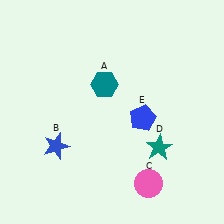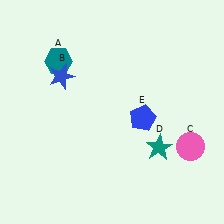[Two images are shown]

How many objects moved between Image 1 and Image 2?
3 objects moved between the two images.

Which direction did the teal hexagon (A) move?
The teal hexagon (A) moved left.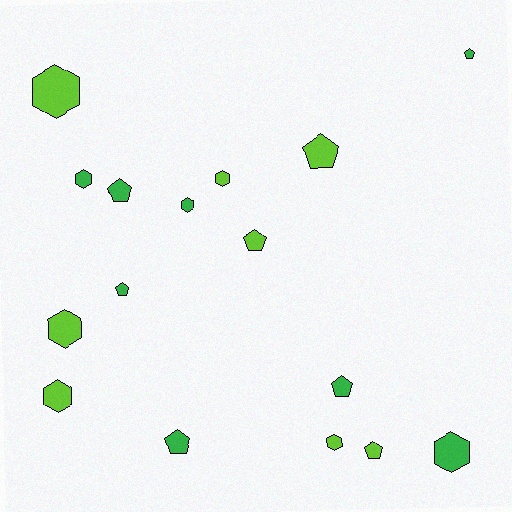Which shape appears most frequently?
Hexagon, with 8 objects.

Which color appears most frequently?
Lime, with 8 objects.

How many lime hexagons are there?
There are 5 lime hexagons.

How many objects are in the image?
There are 16 objects.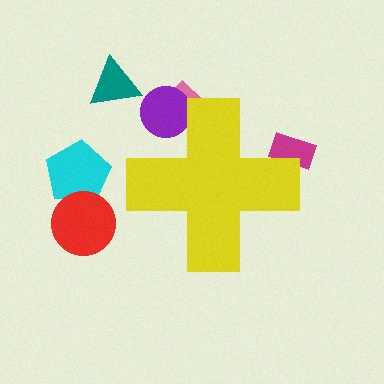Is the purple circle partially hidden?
Yes, the purple circle is partially hidden behind the yellow cross.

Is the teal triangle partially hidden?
No, the teal triangle is fully visible.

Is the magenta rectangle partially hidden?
Yes, the magenta rectangle is partially hidden behind the yellow cross.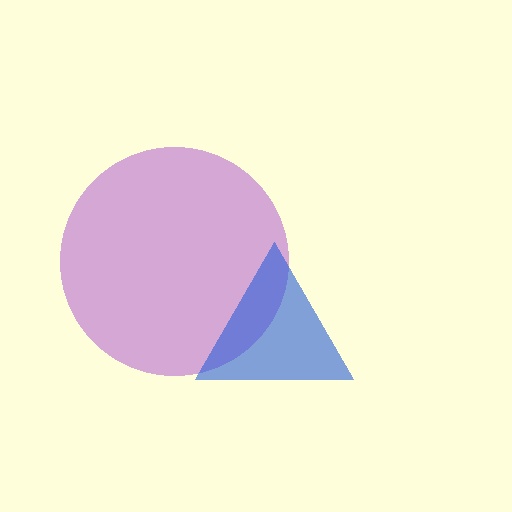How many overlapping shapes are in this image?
There are 2 overlapping shapes in the image.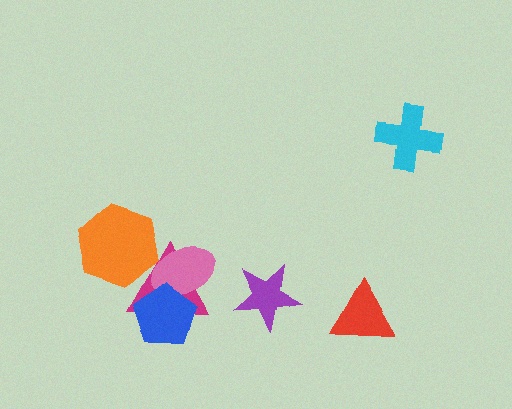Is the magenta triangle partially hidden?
Yes, it is partially covered by another shape.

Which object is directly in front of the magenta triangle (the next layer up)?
The orange hexagon is directly in front of the magenta triangle.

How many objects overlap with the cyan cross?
0 objects overlap with the cyan cross.